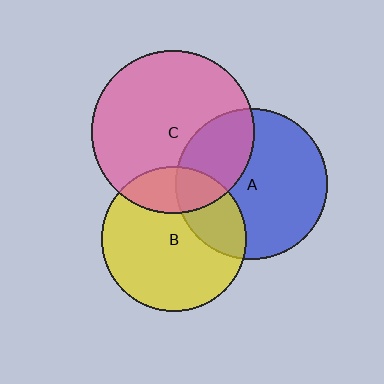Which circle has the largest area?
Circle C (pink).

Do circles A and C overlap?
Yes.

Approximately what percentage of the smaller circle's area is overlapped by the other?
Approximately 30%.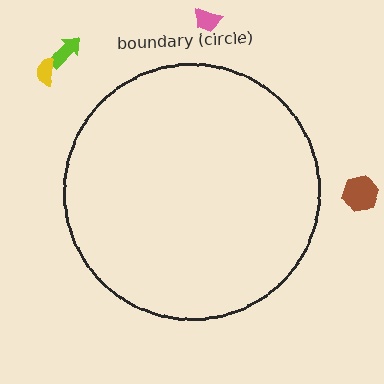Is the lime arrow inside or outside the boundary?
Outside.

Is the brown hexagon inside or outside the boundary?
Outside.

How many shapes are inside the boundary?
0 inside, 4 outside.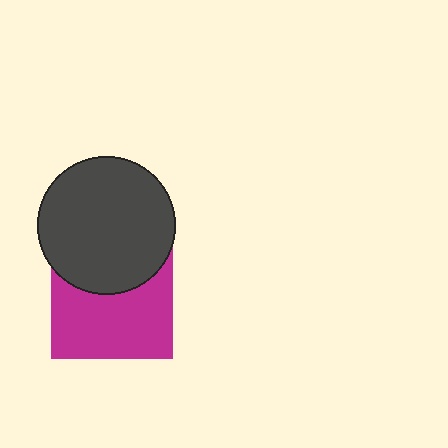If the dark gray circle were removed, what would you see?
You would see the complete magenta square.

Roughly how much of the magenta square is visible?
About half of it is visible (roughly 62%).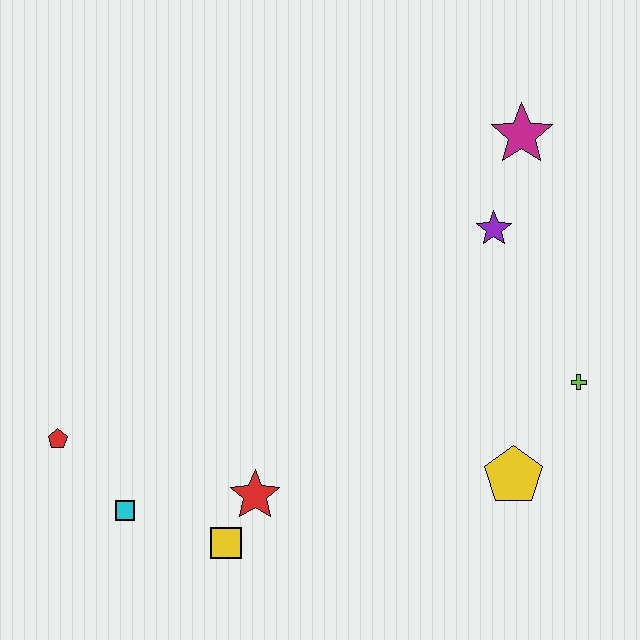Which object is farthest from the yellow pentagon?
The red pentagon is farthest from the yellow pentagon.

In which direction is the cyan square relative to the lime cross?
The cyan square is to the left of the lime cross.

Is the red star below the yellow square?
No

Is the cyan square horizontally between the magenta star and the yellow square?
No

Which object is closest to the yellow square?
The red star is closest to the yellow square.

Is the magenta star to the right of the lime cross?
No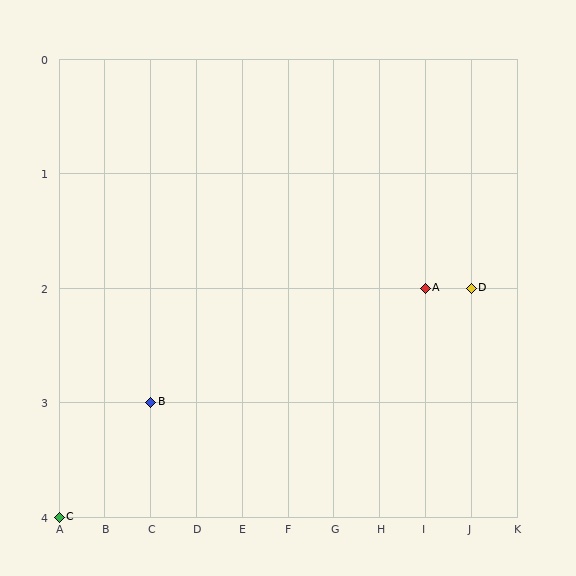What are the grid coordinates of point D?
Point D is at grid coordinates (J, 2).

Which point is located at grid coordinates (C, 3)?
Point B is at (C, 3).